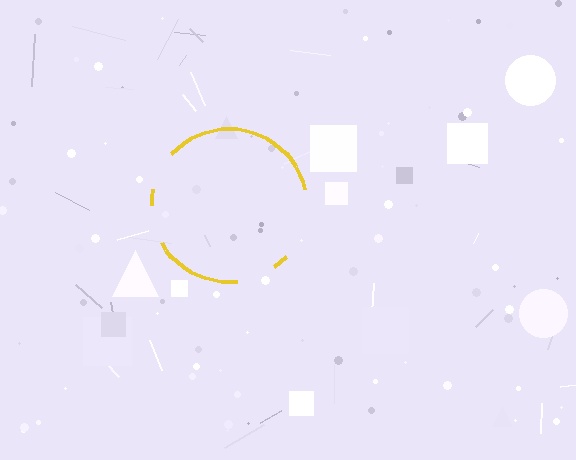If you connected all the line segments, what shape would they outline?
They would outline a circle.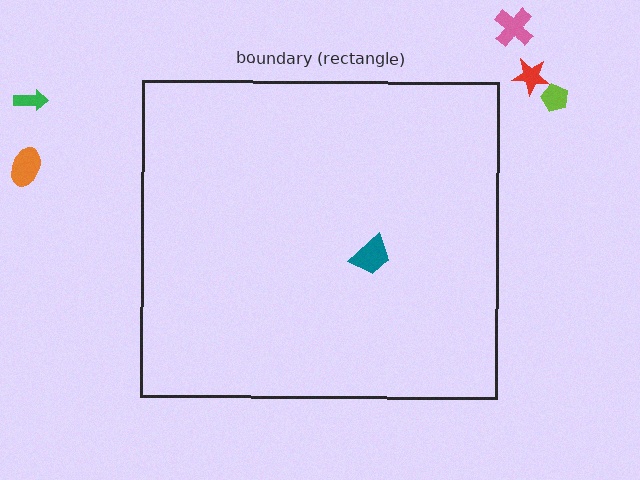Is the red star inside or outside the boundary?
Outside.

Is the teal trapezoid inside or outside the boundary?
Inside.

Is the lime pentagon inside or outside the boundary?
Outside.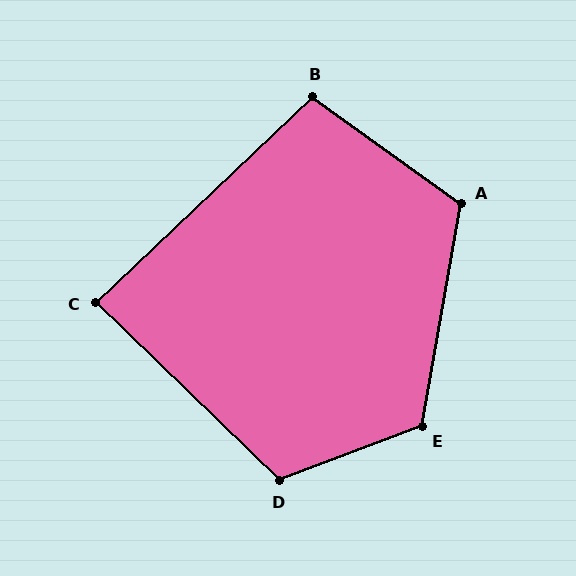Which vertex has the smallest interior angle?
C, at approximately 88 degrees.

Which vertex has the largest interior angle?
E, at approximately 121 degrees.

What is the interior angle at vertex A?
Approximately 116 degrees (obtuse).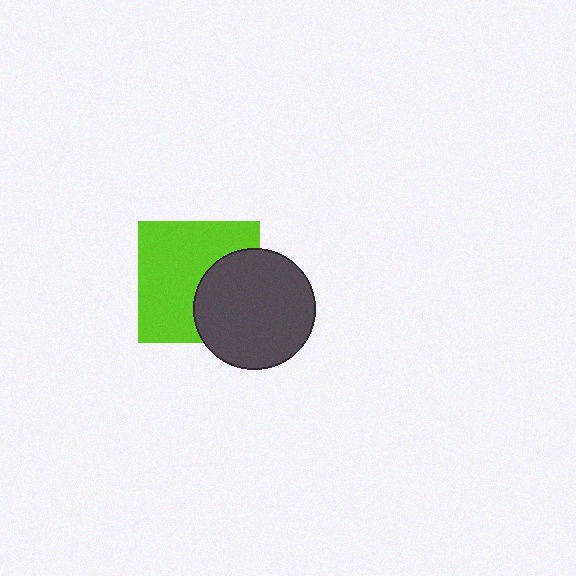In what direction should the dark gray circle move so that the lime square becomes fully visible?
The dark gray circle should move right. That is the shortest direction to clear the overlap and leave the lime square fully visible.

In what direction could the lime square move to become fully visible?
The lime square could move left. That would shift it out from behind the dark gray circle entirely.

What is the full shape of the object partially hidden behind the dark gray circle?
The partially hidden object is a lime square.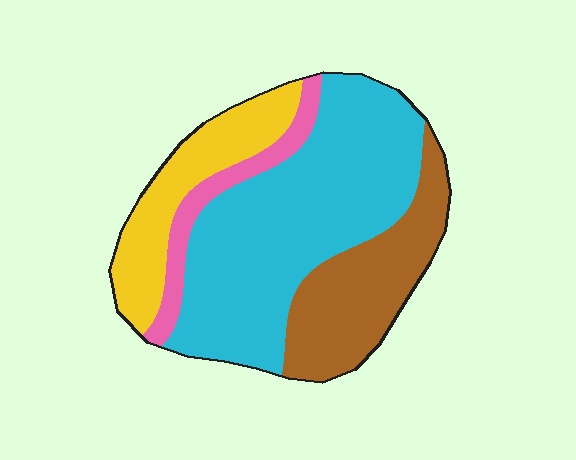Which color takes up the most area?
Cyan, at roughly 50%.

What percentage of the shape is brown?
Brown takes up less than a quarter of the shape.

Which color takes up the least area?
Pink, at roughly 10%.